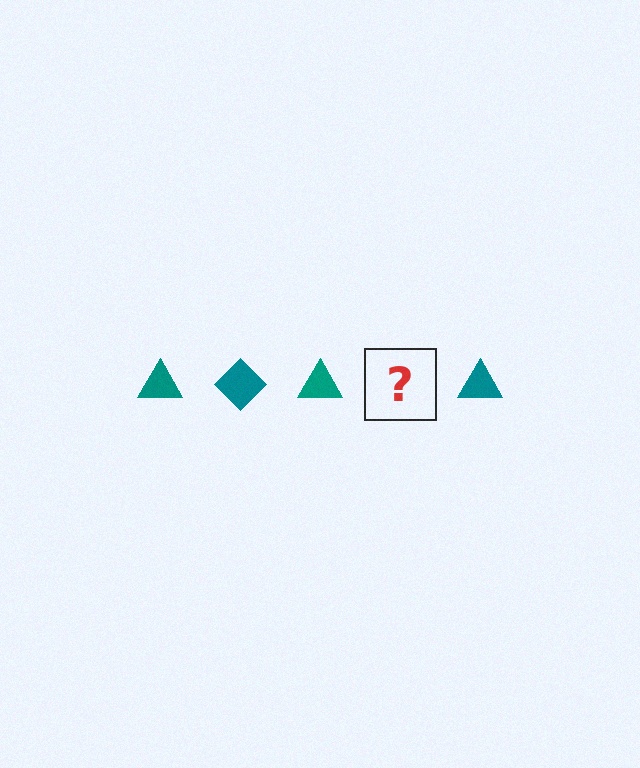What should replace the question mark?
The question mark should be replaced with a teal diamond.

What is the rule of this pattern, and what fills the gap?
The rule is that the pattern cycles through triangle, diamond shapes in teal. The gap should be filled with a teal diamond.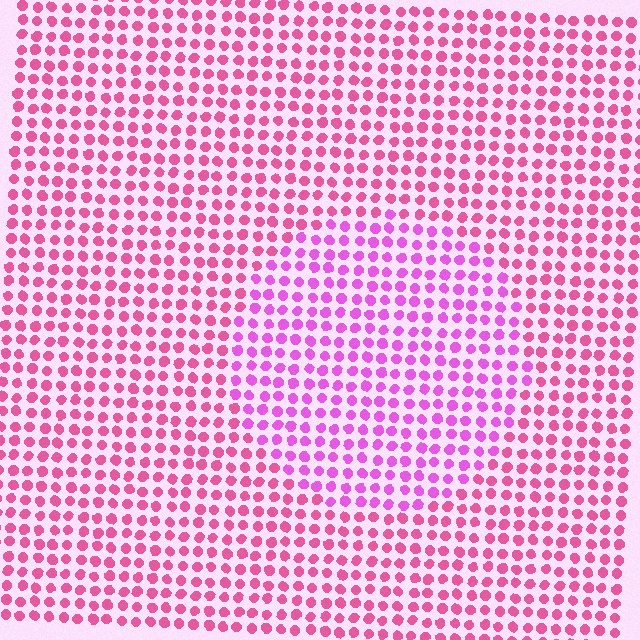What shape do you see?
I see a circle.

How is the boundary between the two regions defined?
The boundary is defined purely by a slight shift in hue (about 29 degrees). Spacing, size, and orientation are identical on both sides.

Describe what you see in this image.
The image is filled with small pink elements in a uniform arrangement. A circle-shaped region is visible where the elements are tinted to a slightly different hue, forming a subtle color boundary.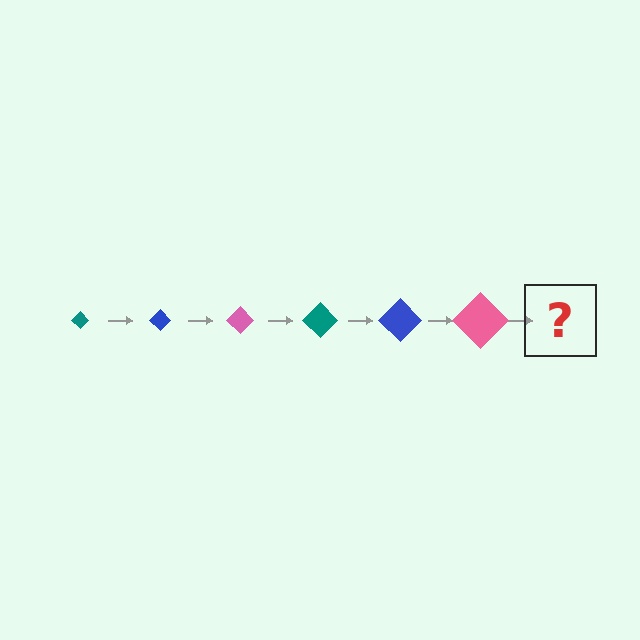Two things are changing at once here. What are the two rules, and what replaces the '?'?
The two rules are that the diamond grows larger each step and the color cycles through teal, blue, and pink. The '?' should be a teal diamond, larger than the previous one.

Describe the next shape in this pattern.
It should be a teal diamond, larger than the previous one.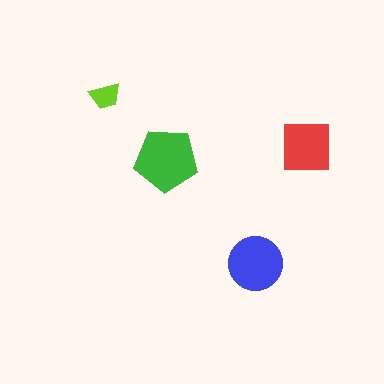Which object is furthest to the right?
The red square is rightmost.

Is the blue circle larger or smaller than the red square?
Larger.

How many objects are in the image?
There are 4 objects in the image.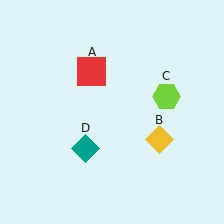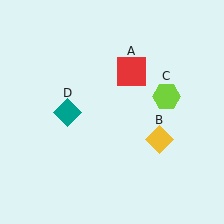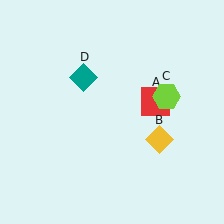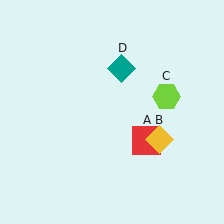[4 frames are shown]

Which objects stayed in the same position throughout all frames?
Yellow diamond (object B) and lime hexagon (object C) remained stationary.